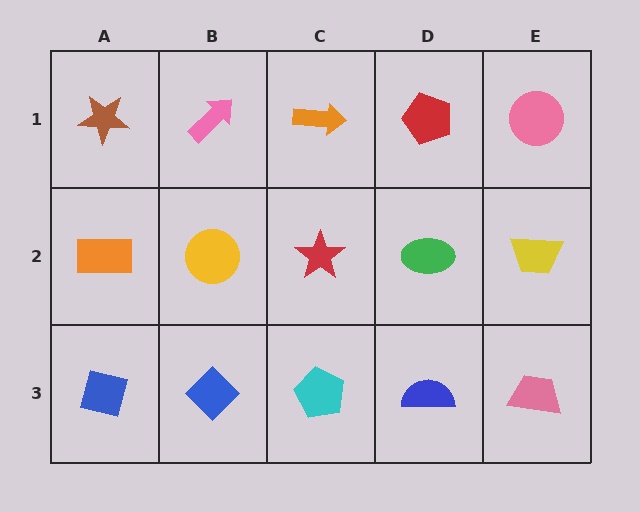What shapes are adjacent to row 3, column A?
An orange rectangle (row 2, column A), a blue diamond (row 3, column B).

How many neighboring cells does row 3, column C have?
3.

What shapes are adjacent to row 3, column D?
A green ellipse (row 2, column D), a cyan pentagon (row 3, column C), a pink trapezoid (row 3, column E).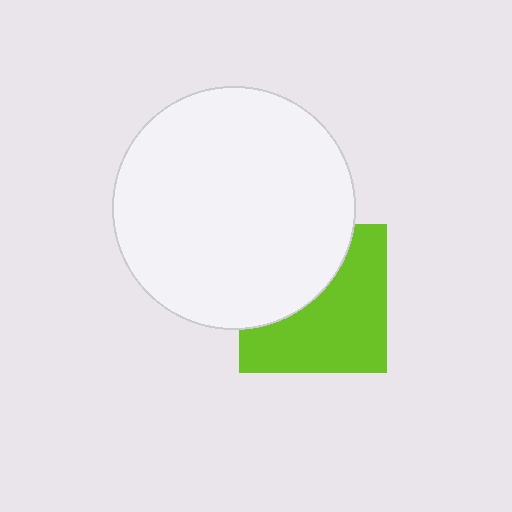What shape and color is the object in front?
The object in front is a white circle.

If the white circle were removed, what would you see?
You would see the complete lime square.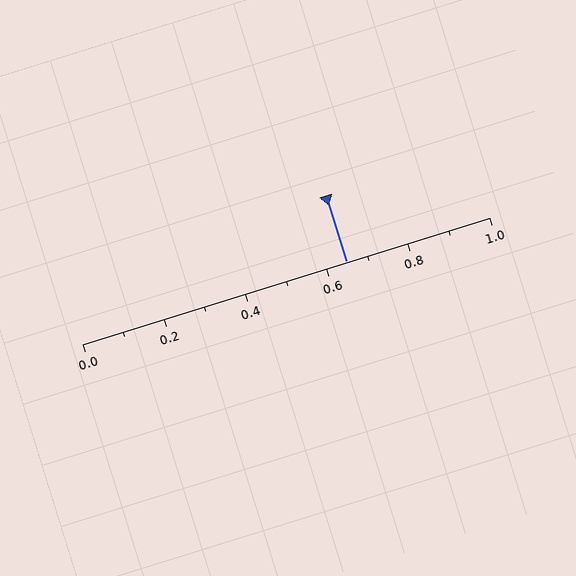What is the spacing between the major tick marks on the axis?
The major ticks are spaced 0.2 apart.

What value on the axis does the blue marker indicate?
The marker indicates approximately 0.65.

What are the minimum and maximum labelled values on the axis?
The axis runs from 0.0 to 1.0.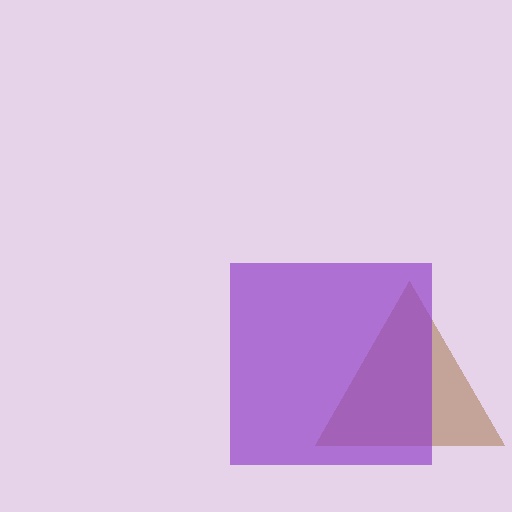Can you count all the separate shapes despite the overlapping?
Yes, there are 2 separate shapes.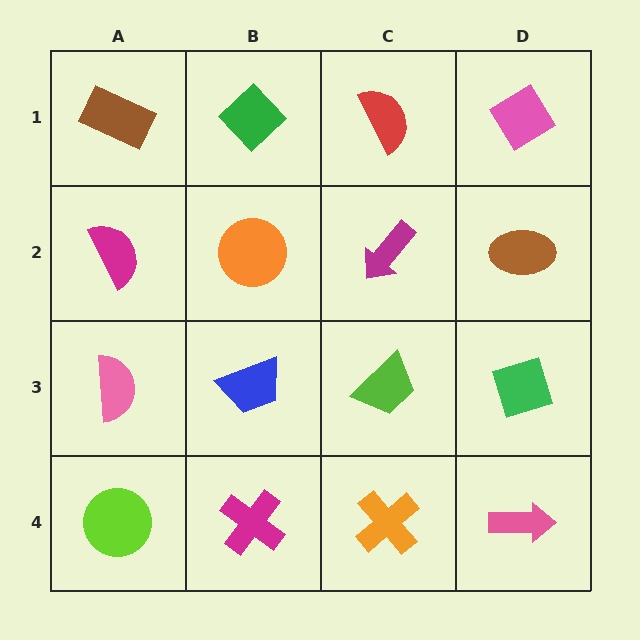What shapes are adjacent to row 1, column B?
An orange circle (row 2, column B), a brown rectangle (row 1, column A), a red semicircle (row 1, column C).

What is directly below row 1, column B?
An orange circle.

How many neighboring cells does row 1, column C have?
3.